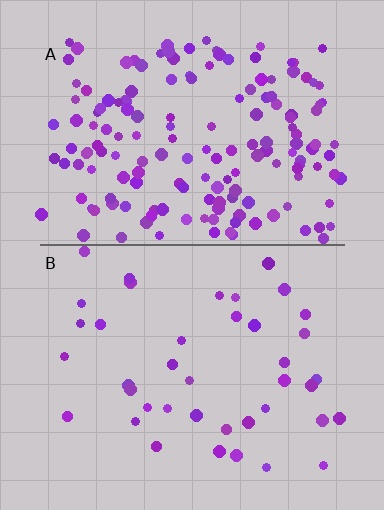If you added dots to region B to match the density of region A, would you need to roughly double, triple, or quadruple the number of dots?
Approximately quadruple.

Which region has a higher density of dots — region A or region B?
A (the top).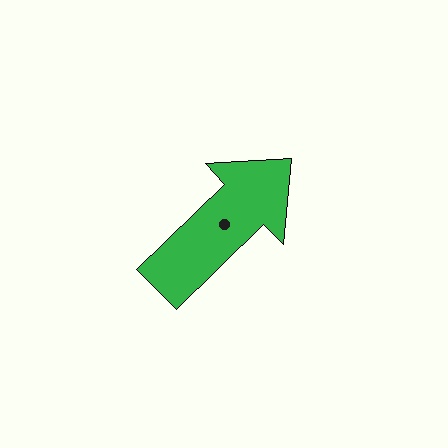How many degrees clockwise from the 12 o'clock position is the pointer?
Approximately 46 degrees.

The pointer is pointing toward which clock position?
Roughly 2 o'clock.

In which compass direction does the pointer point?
Northeast.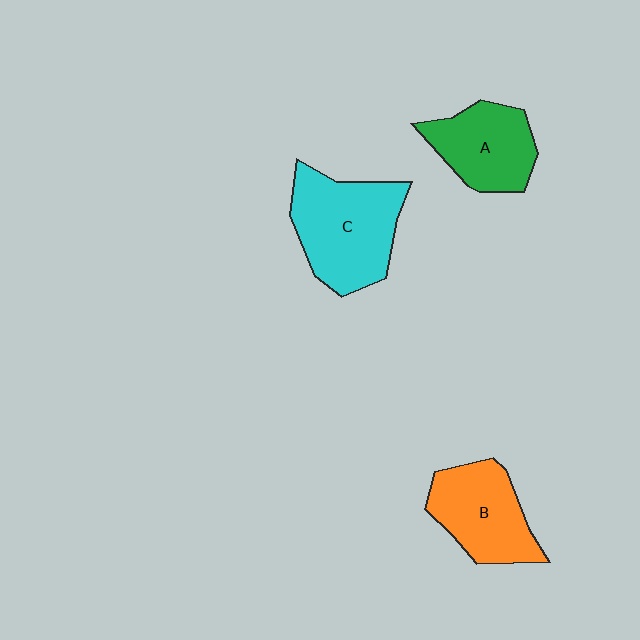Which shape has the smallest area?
Shape A (green).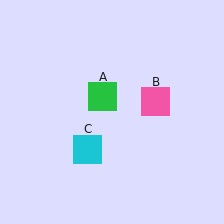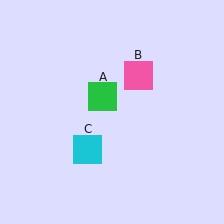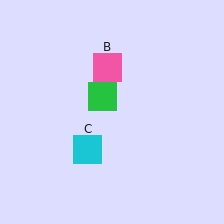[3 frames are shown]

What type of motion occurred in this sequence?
The pink square (object B) rotated counterclockwise around the center of the scene.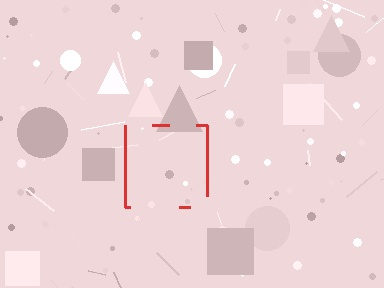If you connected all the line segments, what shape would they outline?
They would outline a square.